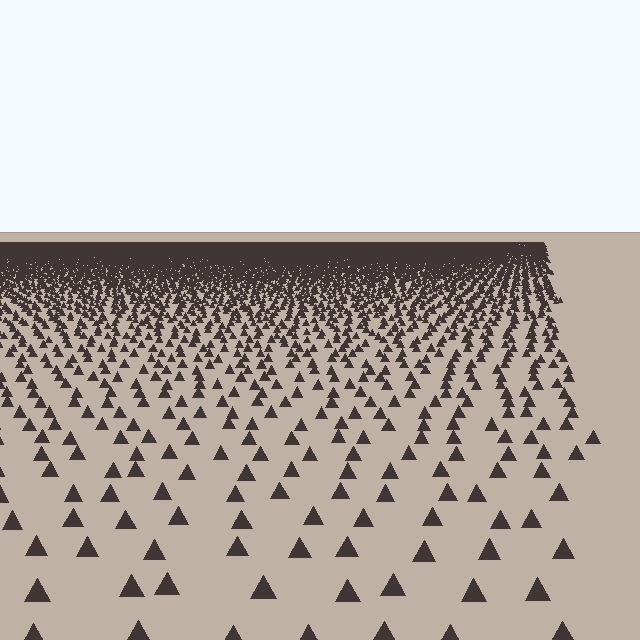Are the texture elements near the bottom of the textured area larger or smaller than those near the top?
Larger. Near the bottom, elements are closer to the viewer and appear at a bigger on-screen size.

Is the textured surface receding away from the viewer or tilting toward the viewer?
The surface is receding away from the viewer. Texture elements get smaller and denser toward the top.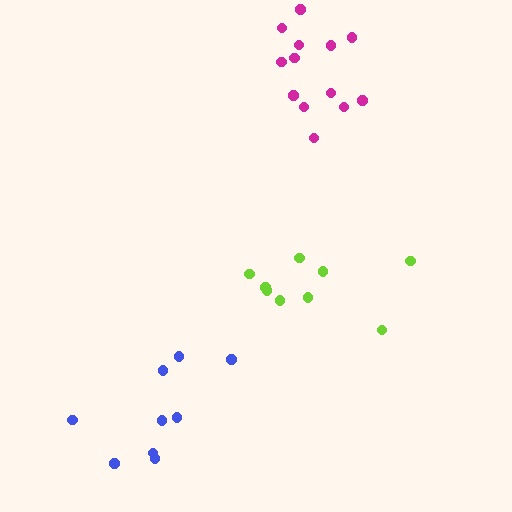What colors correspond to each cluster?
The clusters are colored: lime, magenta, blue.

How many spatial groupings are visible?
There are 3 spatial groupings.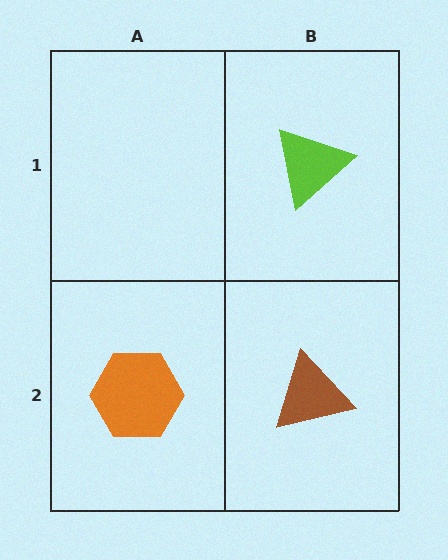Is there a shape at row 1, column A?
No, that cell is empty.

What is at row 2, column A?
An orange hexagon.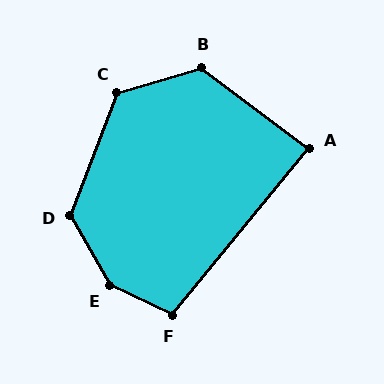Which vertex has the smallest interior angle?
A, at approximately 88 degrees.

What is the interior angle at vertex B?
Approximately 127 degrees (obtuse).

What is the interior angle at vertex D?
Approximately 129 degrees (obtuse).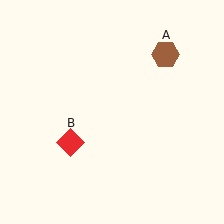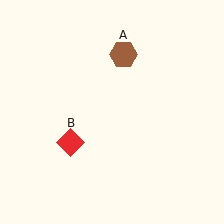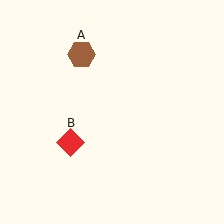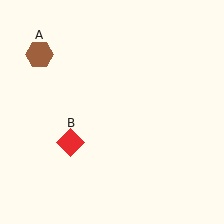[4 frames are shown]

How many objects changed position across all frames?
1 object changed position: brown hexagon (object A).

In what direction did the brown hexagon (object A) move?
The brown hexagon (object A) moved left.